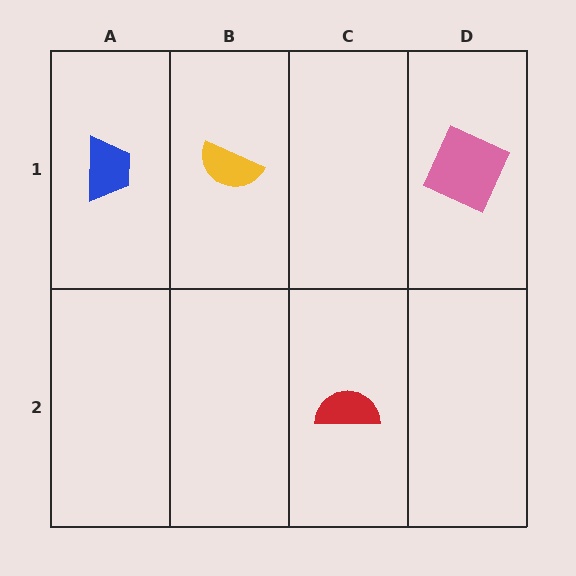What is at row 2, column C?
A red semicircle.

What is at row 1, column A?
A blue trapezoid.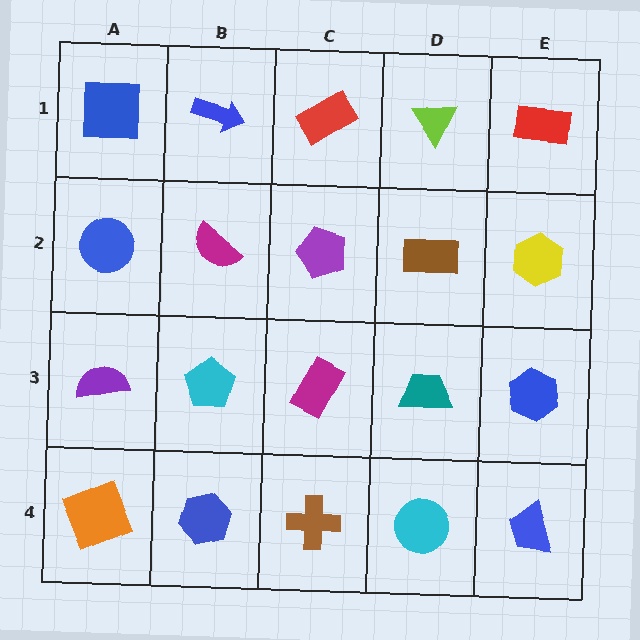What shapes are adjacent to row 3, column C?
A purple pentagon (row 2, column C), a brown cross (row 4, column C), a cyan pentagon (row 3, column B), a teal trapezoid (row 3, column D).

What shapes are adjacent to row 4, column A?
A purple semicircle (row 3, column A), a blue hexagon (row 4, column B).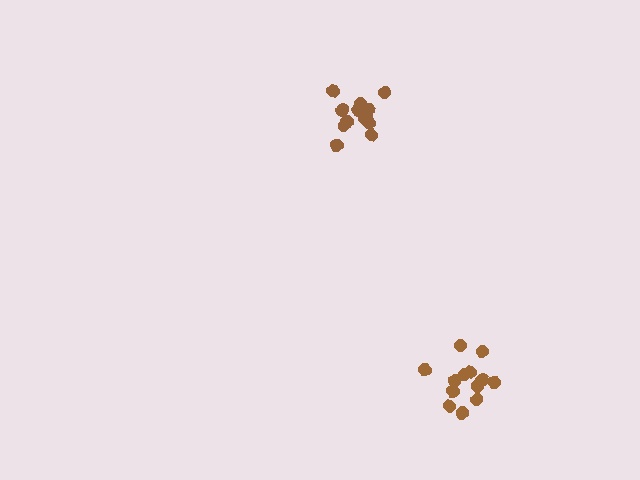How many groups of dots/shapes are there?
There are 2 groups.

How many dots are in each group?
Group 1: 14 dots, Group 2: 13 dots (27 total).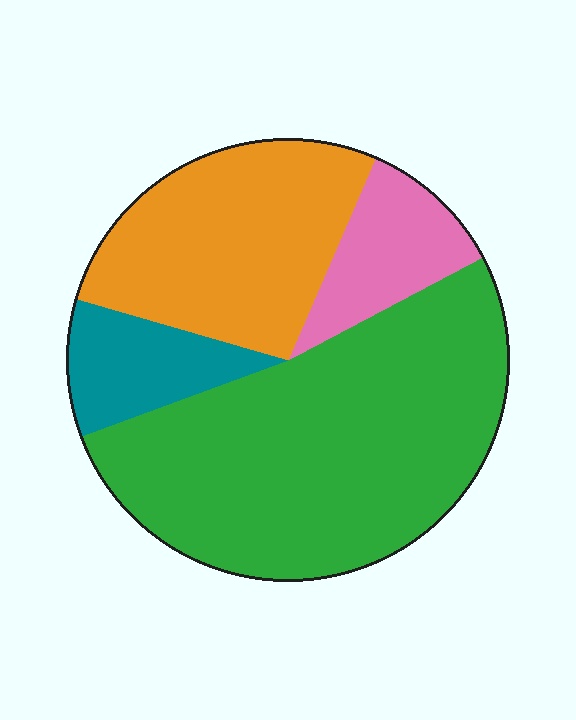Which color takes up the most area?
Green, at roughly 50%.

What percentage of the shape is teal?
Teal covers around 10% of the shape.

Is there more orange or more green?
Green.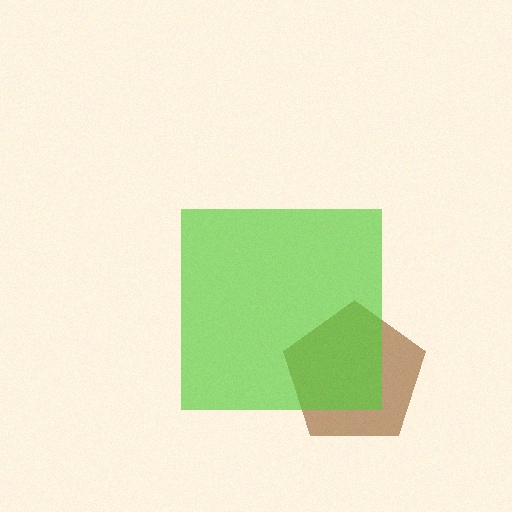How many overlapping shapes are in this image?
There are 2 overlapping shapes in the image.